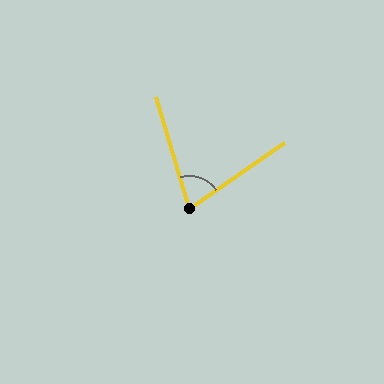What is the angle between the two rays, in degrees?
Approximately 72 degrees.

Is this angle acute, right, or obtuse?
It is acute.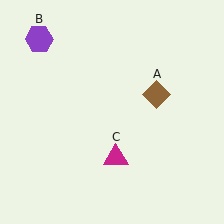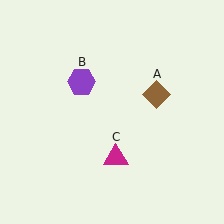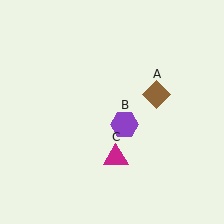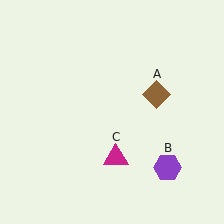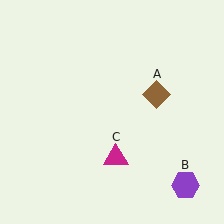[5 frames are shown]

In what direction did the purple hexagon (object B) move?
The purple hexagon (object B) moved down and to the right.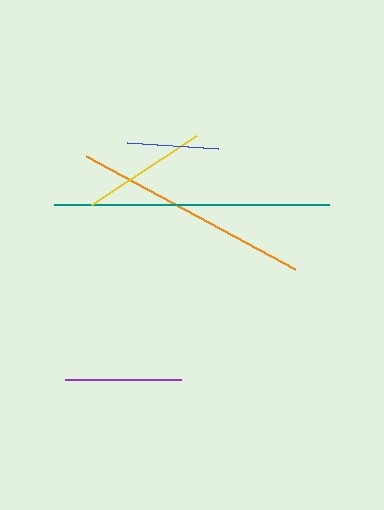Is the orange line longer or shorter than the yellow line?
The orange line is longer than the yellow line.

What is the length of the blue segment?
The blue segment is approximately 91 pixels long.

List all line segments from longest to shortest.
From longest to shortest: teal, orange, yellow, purple, blue.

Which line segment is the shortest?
The blue line is the shortest at approximately 91 pixels.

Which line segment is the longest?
The teal line is the longest at approximately 275 pixels.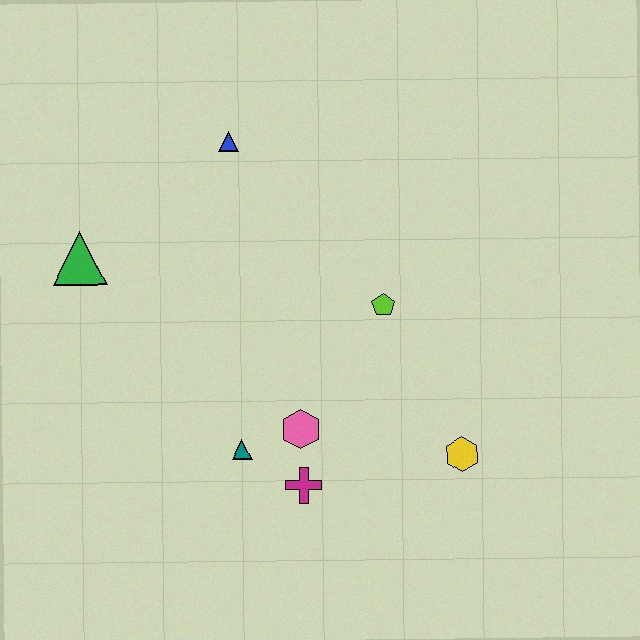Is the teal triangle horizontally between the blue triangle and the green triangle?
No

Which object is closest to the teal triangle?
The pink hexagon is closest to the teal triangle.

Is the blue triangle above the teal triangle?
Yes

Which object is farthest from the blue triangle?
The yellow hexagon is farthest from the blue triangle.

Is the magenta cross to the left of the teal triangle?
No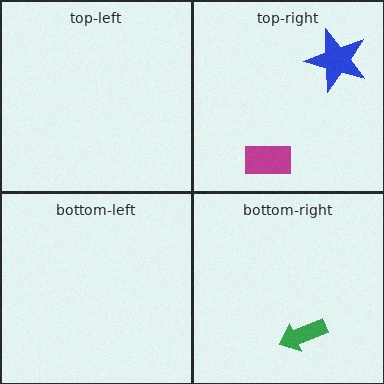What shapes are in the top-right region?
The blue star, the magenta rectangle.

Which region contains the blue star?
The top-right region.